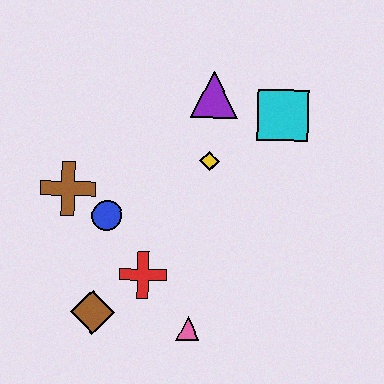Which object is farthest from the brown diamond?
The cyan square is farthest from the brown diamond.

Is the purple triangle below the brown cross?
No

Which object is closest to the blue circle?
The brown cross is closest to the blue circle.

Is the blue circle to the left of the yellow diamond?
Yes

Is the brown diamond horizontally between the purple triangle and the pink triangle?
No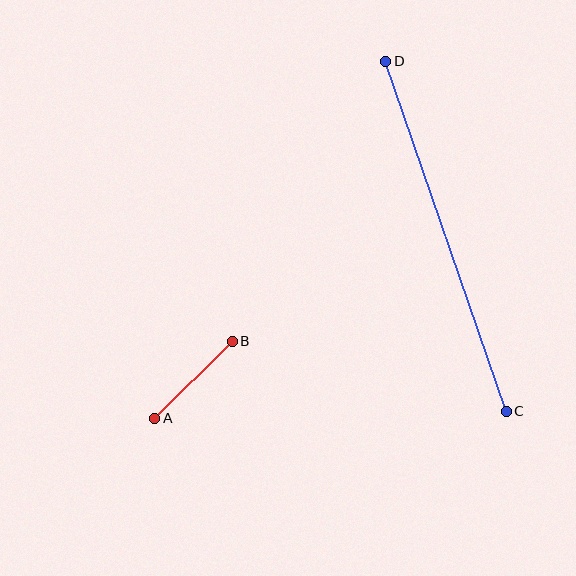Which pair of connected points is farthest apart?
Points C and D are farthest apart.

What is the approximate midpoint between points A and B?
The midpoint is at approximately (193, 380) pixels.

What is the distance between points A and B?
The distance is approximately 109 pixels.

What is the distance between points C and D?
The distance is approximately 370 pixels.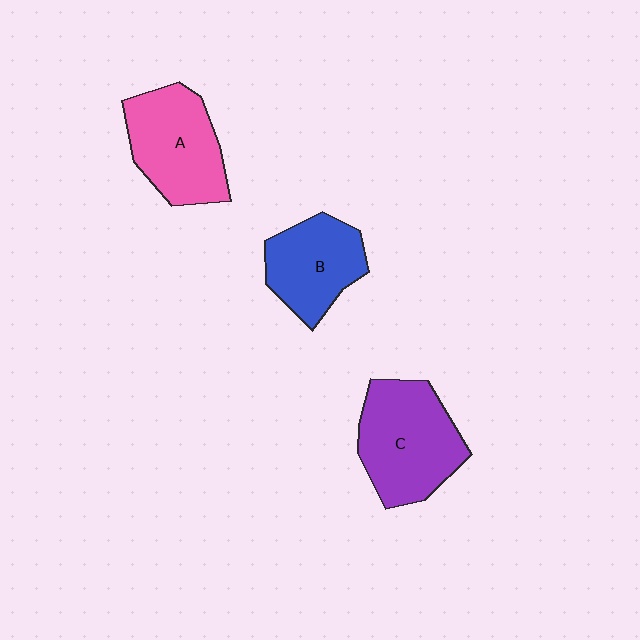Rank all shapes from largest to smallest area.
From largest to smallest: C (purple), A (pink), B (blue).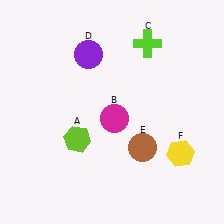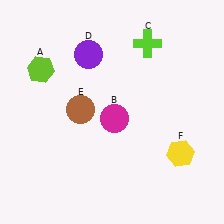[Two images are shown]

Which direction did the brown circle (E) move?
The brown circle (E) moved left.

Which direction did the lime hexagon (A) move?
The lime hexagon (A) moved up.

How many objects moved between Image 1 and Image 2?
2 objects moved between the two images.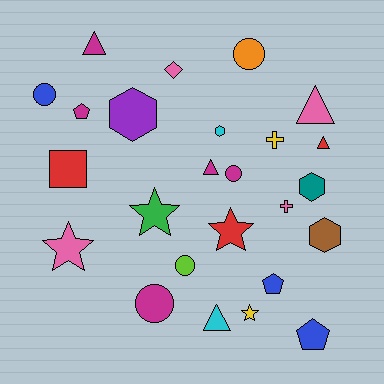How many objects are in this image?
There are 25 objects.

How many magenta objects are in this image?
There are 5 magenta objects.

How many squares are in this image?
There is 1 square.